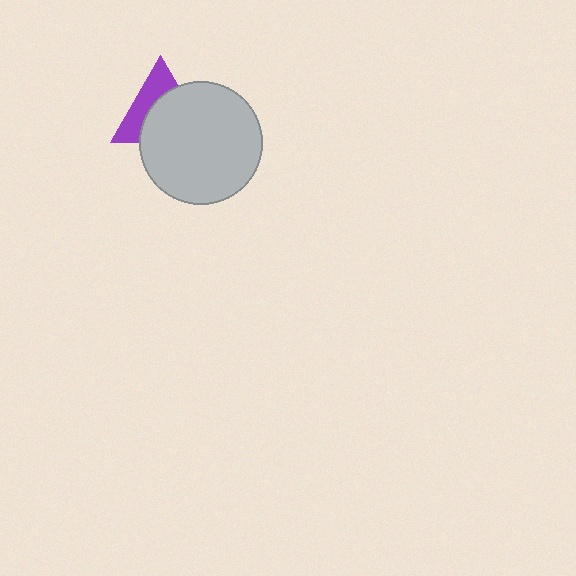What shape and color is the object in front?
The object in front is a light gray circle.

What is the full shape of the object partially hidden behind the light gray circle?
The partially hidden object is a purple triangle.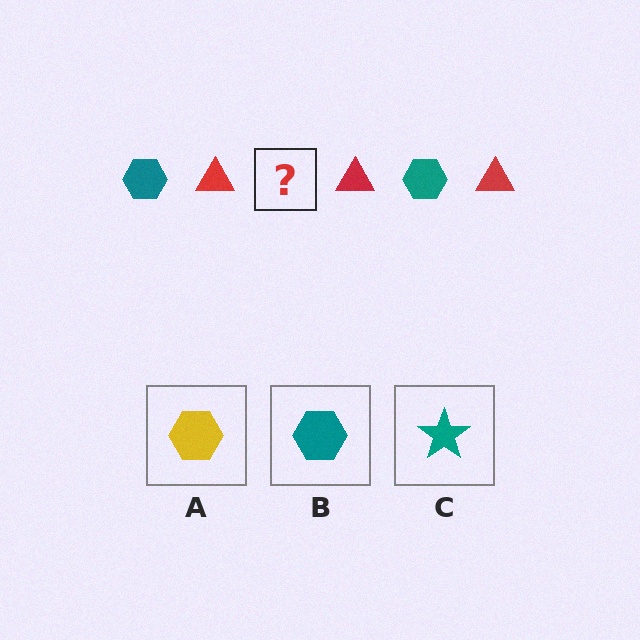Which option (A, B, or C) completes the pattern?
B.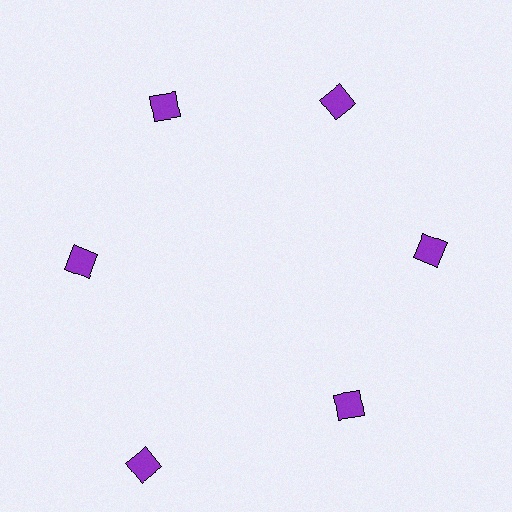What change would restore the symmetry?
The symmetry would be restored by moving it inward, back onto the ring so that all 6 diamonds sit at equal angles and equal distance from the center.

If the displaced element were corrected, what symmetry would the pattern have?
It would have 6-fold rotational symmetry — the pattern would map onto itself every 60 degrees.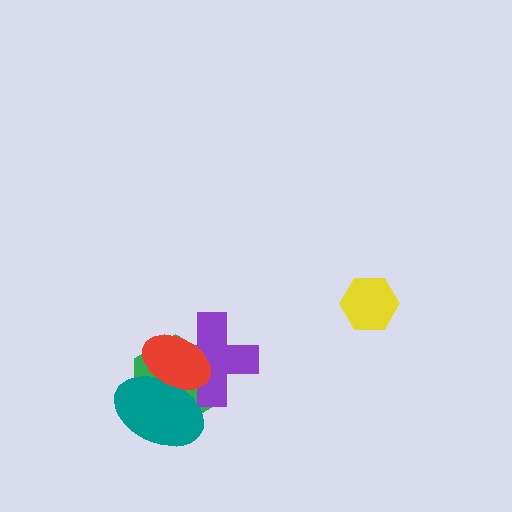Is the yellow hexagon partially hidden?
No, no other shape covers it.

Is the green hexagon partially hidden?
Yes, it is partially covered by another shape.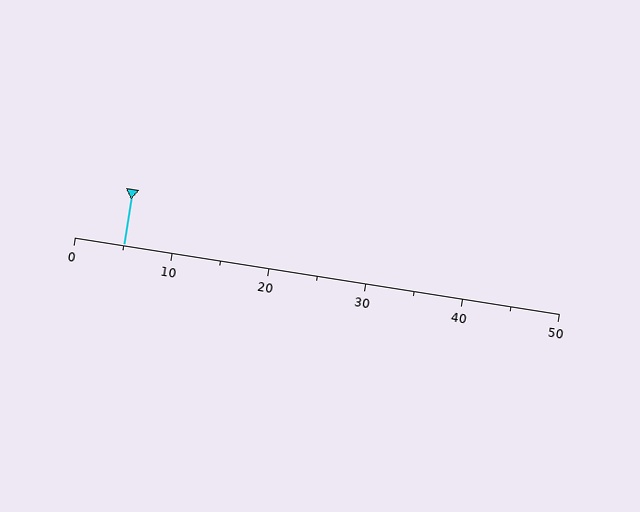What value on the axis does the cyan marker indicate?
The marker indicates approximately 5.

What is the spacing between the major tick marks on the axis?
The major ticks are spaced 10 apart.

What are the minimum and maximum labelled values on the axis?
The axis runs from 0 to 50.